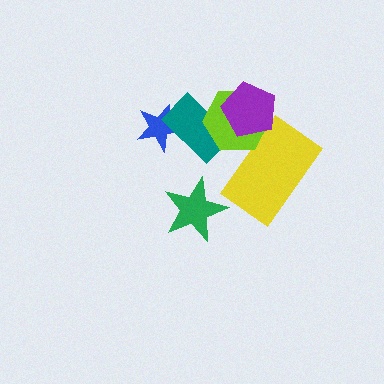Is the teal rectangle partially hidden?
Yes, it is partially covered by another shape.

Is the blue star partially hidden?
Yes, it is partially covered by another shape.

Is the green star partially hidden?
No, no other shape covers it.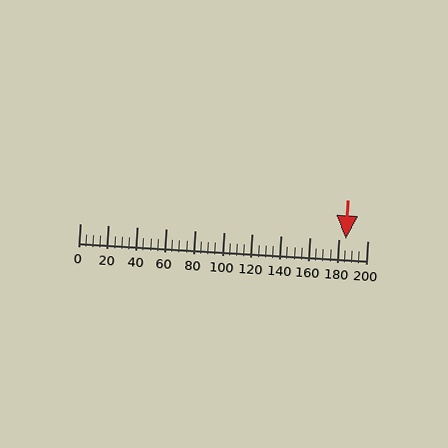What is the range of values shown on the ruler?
The ruler shows values from 0 to 200.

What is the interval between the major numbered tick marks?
The major tick marks are spaced 20 units apart.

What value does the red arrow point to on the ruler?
The red arrow points to approximately 185.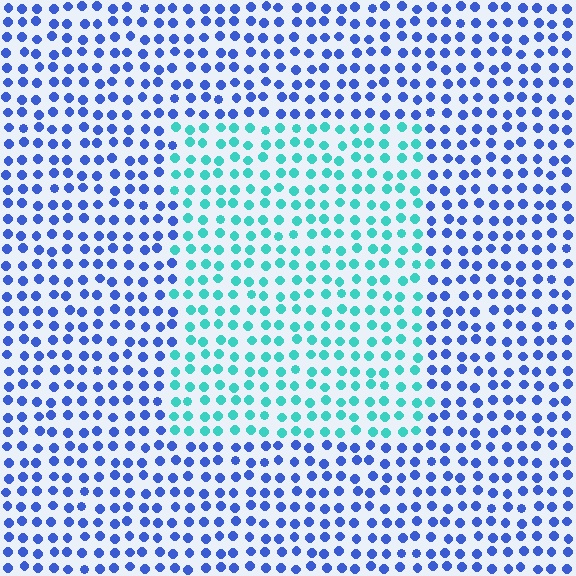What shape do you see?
I see a rectangle.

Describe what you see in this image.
The image is filled with small blue elements in a uniform arrangement. A rectangle-shaped region is visible where the elements are tinted to a slightly different hue, forming a subtle color boundary.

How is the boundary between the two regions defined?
The boundary is defined purely by a slight shift in hue (about 53 degrees). Spacing, size, and orientation are identical on both sides.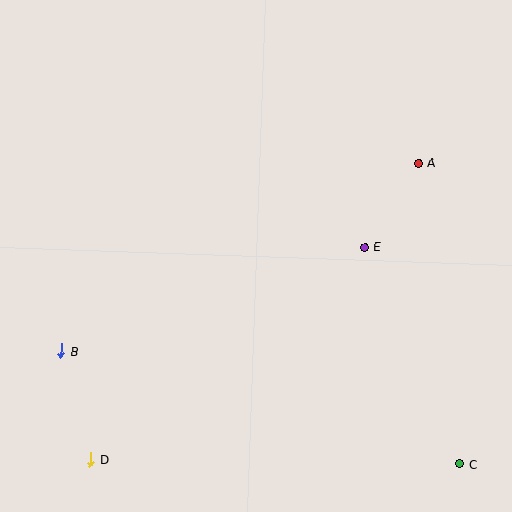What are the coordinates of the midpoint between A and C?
The midpoint between A and C is at (439, 314).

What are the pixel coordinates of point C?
Point C is at (460, 464).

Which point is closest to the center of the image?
Point E at (365, 247) is closest to the center.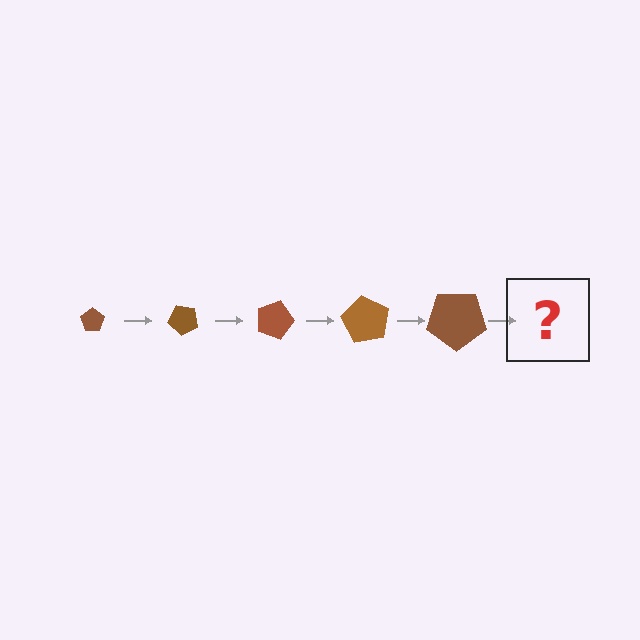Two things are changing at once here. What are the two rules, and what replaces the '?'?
The two rules are that the pentagon grows larger each step and it rotates 45 degrees each step. The '?' should be a pentagon, larger than the previous one and rotated 225 degrees from the start.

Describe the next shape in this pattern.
It should be a pentagon, larger than the previous one and rotated 225 degrees from the start.